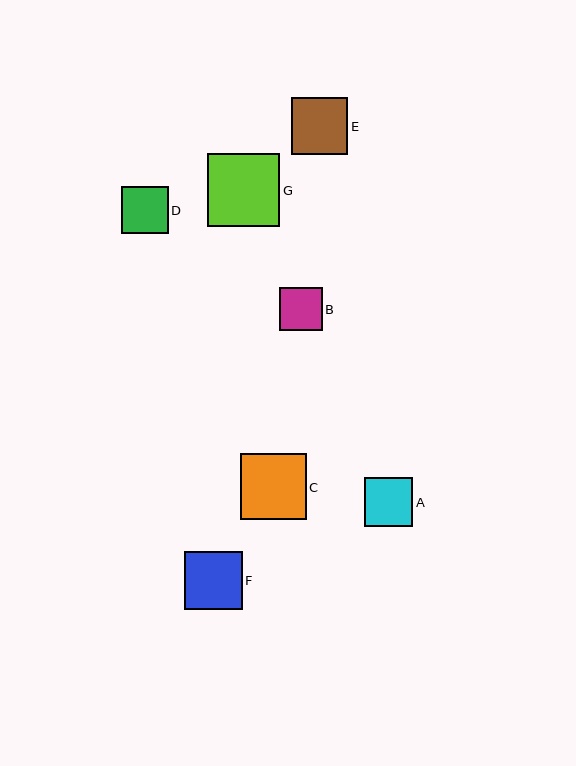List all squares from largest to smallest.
From largest to smallest: G, C, F, E, A, D, B.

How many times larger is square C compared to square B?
Square C is approximately 1.5 times the size of square B.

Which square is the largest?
Square G is the largest with a size of approximately 72 pixels.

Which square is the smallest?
Square B is the smallest with a size of approximately 43 pixels.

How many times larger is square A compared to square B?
Square A is approximately 1.1 times the size of square B.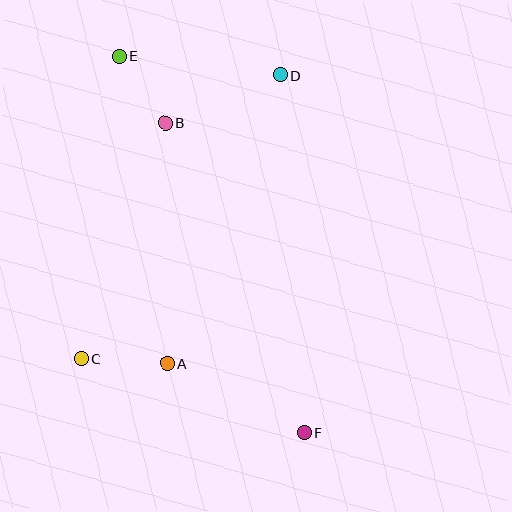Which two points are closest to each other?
Points B and E are closest to each other.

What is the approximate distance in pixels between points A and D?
The distance between A and D is approximately 310 pixels.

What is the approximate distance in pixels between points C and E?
The distance between C and E is approximately 305 pixels.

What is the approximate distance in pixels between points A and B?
The distance between A and B is approximately 241 pixels.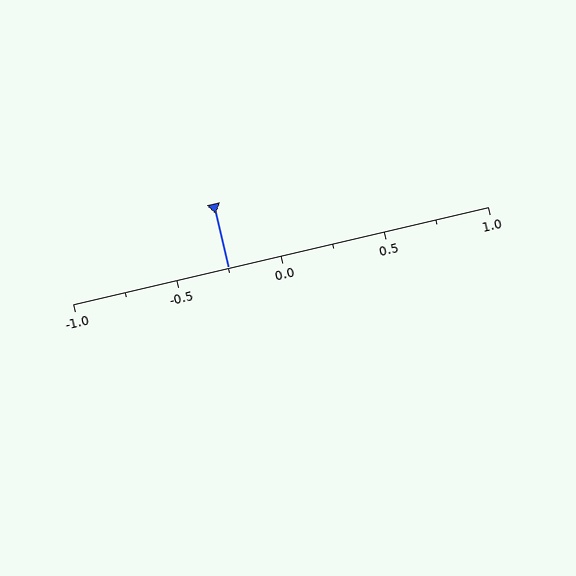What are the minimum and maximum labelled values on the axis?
The axis runs from -1.0 to 1.0.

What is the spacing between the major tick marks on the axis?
The major ticks are spaced 0.5 apart.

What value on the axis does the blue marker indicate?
The marker indicates approximately -0.25.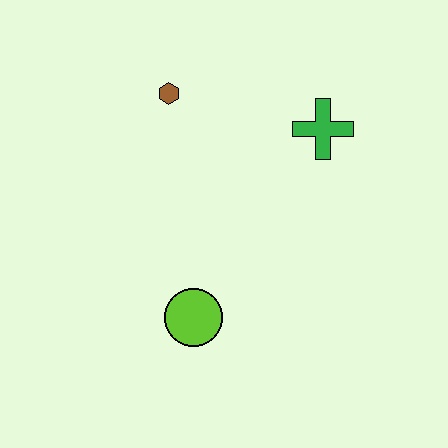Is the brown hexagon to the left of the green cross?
Yes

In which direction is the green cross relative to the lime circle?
The green cross is above the lime circle.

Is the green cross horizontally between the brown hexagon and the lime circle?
No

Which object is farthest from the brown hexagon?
The lime circle is farthest from the brown hexagon.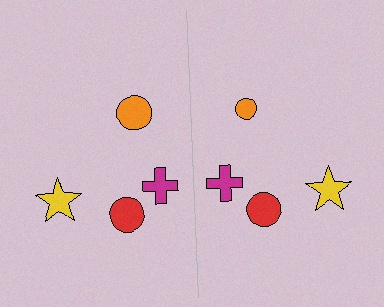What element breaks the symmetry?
The orange circle on the right side has a different size than its mirror counterpart.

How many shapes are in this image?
There are 8 shapes in this image.